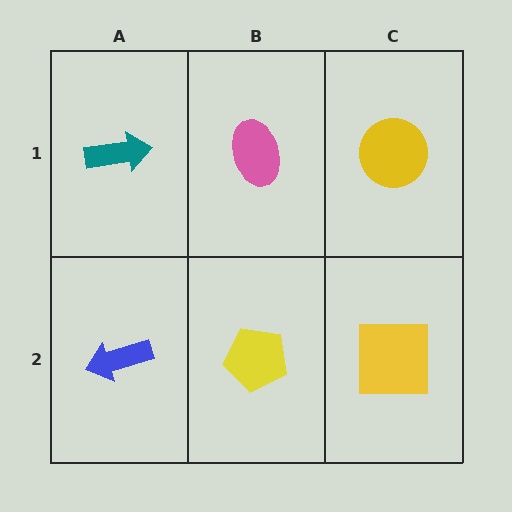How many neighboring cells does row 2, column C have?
2.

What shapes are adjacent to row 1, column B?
A yellow pentagon (row 2, column B), a teal arrow (row 1, column A), a yellow circle (row 1, column C).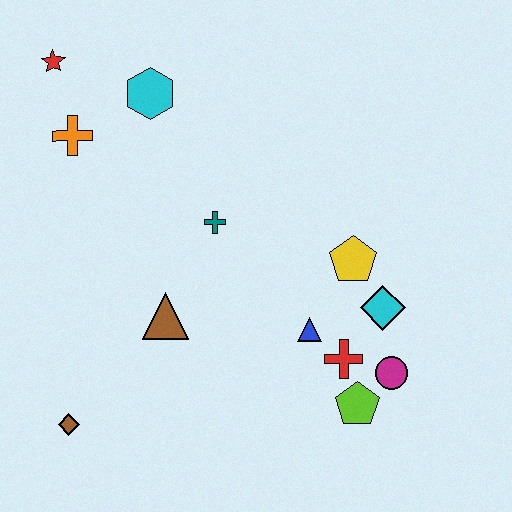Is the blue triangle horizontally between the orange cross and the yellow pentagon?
Yes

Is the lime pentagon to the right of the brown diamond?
Yes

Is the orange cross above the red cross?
Yes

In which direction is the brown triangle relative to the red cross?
The brown triangle is to the left of the red cross.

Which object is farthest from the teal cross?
The brown diamond is farthest from the teal cross.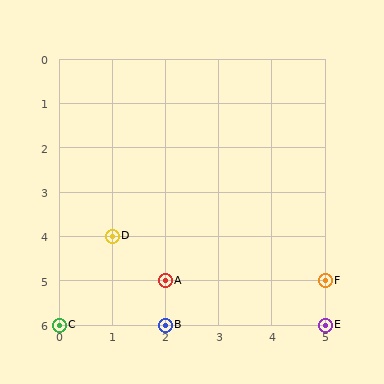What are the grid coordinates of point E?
Point E is at grid coordinates (5, 6).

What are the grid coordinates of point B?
Point B is at grid coordinates (2, 6).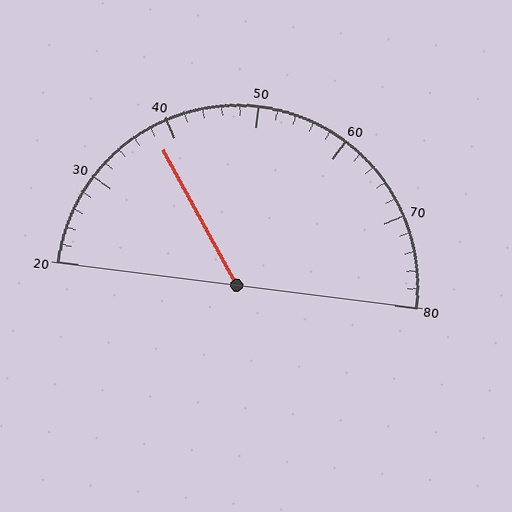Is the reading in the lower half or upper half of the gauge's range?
The reading is in the lower half of the range (20 to 80).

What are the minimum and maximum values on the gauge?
The gauge ranges from 20 to 80.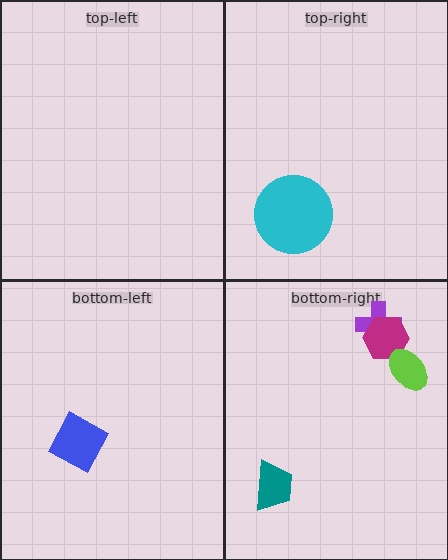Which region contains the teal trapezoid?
The bottom-right region.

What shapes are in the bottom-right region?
The purple cross, the magenta hexagon, the teal trapezoid, the lime ellipse.